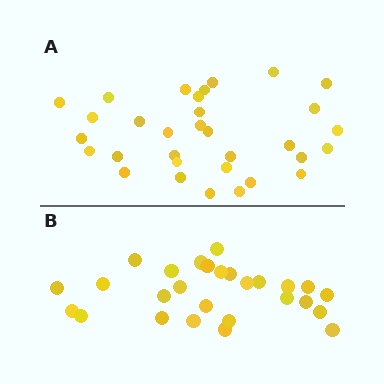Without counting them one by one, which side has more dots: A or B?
Region A (the top region) has more dots.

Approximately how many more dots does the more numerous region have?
Region A has about 5 more dots than region B.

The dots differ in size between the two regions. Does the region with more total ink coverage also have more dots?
No. Region B has more total ink coverage because its dots are larger, but region A actually contains more individual dots. Total area can be misleading — the number of items is what matters here.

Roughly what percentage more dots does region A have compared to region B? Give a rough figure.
About 20% more.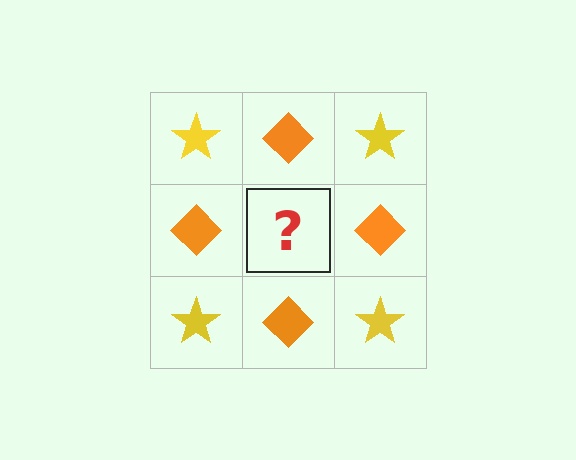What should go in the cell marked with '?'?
The missing cell should contain a yellow star.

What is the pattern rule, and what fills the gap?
The rule is that it alternates yellow star and orange diamond in a checkerboard pattern. The gap should be filled with a yellow star.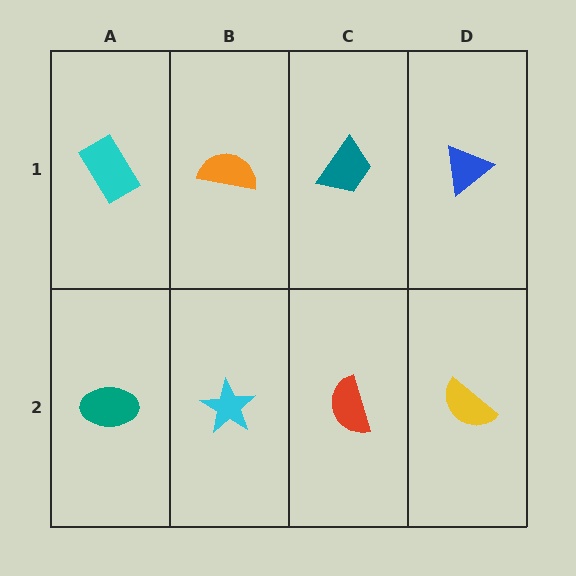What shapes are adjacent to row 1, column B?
A cyan star (row 2, column B), a cyan rectangle (row 1, column A), a teal trapezoid (row 1, column C).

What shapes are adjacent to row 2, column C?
A teal trapezoid (row 1, column C), a cyan star (row 2, column B), a yellow semicircle (row 2, column D).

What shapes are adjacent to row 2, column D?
A blue triangle (row 1, column D), a red semicircle (row 2, column C).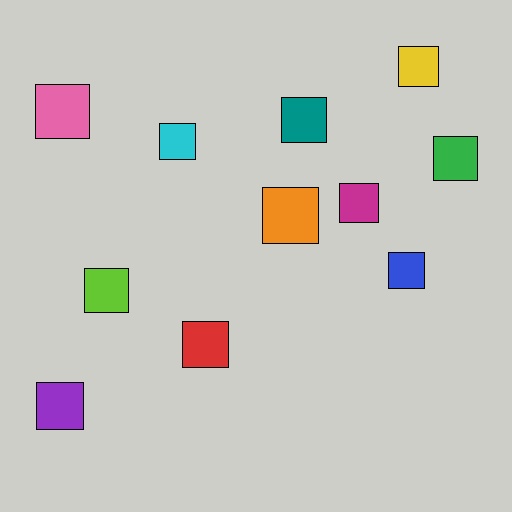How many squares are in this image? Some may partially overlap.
There are 11 squares.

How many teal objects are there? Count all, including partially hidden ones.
There is 1 teal object.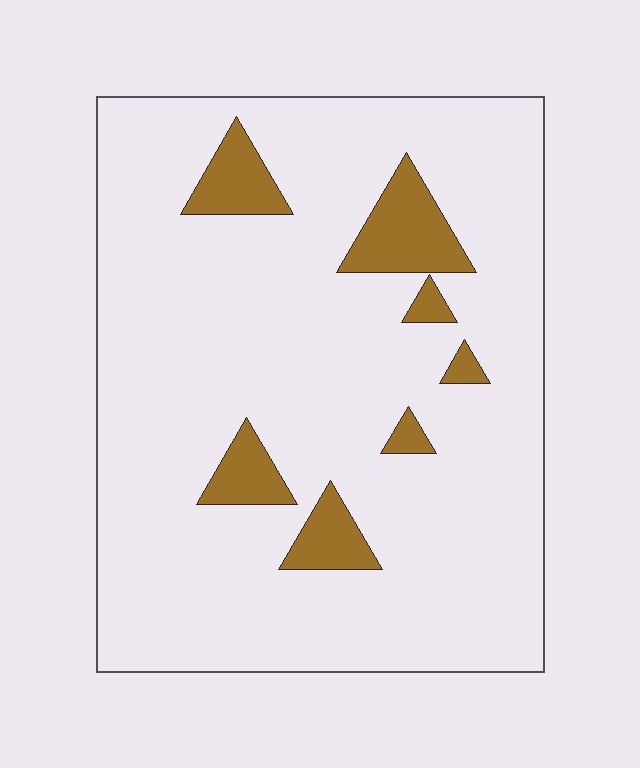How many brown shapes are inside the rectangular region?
7.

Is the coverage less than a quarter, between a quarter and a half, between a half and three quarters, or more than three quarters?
Less than a quarter.